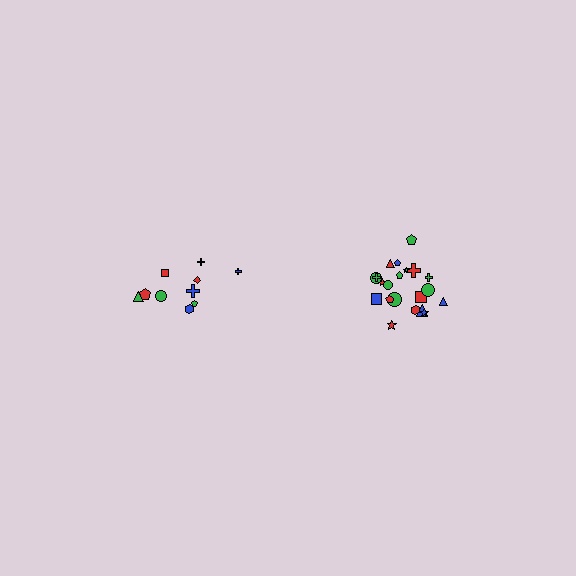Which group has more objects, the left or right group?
The right group.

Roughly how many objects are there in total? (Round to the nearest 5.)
Roughly 30 objects in total.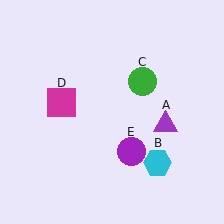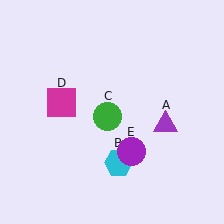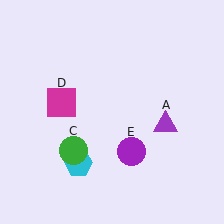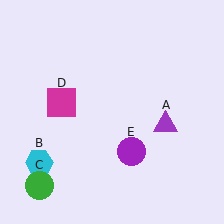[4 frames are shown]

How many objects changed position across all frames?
2 objects changed position: cyan hexagon (object B), green circle (object C).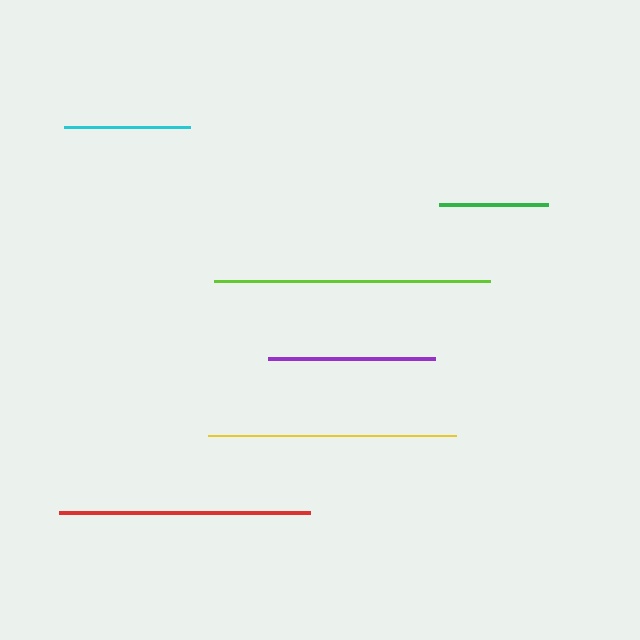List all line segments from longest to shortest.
From longest to shortest: lime, red, yellow, purple, cyan, green.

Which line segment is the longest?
The lime line is the longest at approximately 276 pixels.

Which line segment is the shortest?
The green line is the shortest at approximately 109 pixels.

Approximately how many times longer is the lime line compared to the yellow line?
The lime line is approximately 1.1 times the length of the yellow line.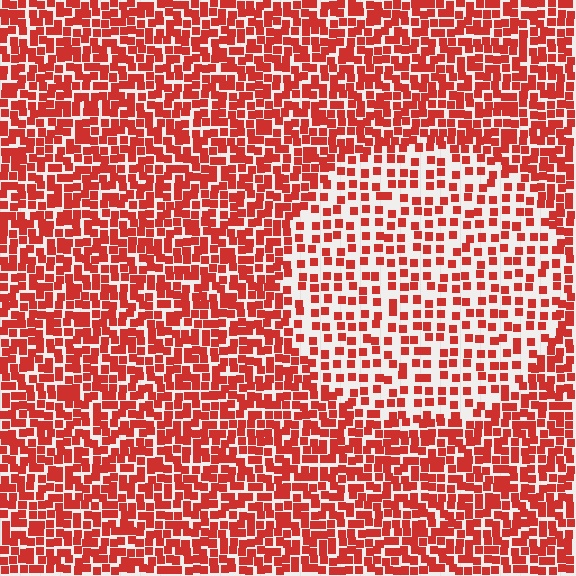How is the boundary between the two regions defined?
The boundary is defined by a change in element density (approximately 2.0x ratio). All elements are the same color, size, and shape.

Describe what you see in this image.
The image contains small red elements arranged at two different densities. A circle-shaped region is visible where the elements are less densely packed than the surrounding area.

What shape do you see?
I see a circle.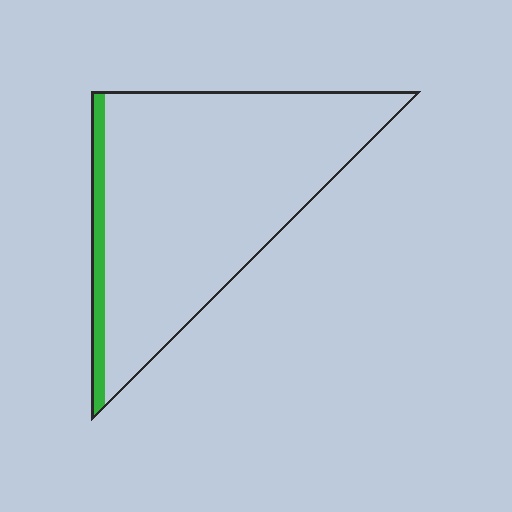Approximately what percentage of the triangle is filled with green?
Approximately 10%.